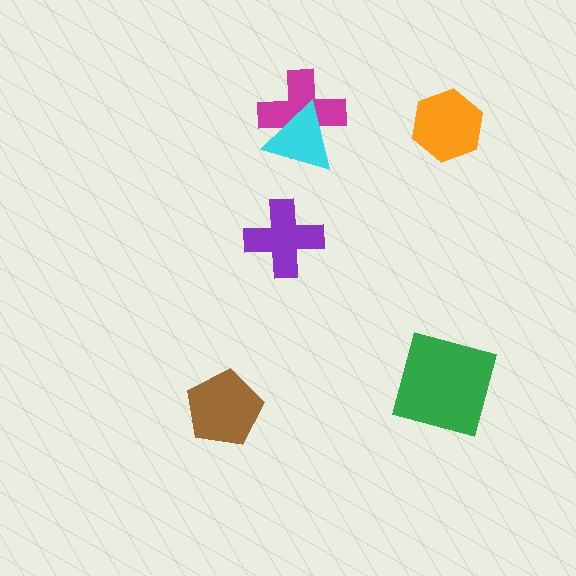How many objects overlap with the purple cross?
0 objects overlap with the purple cross.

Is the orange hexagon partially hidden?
No, no other shape covers it.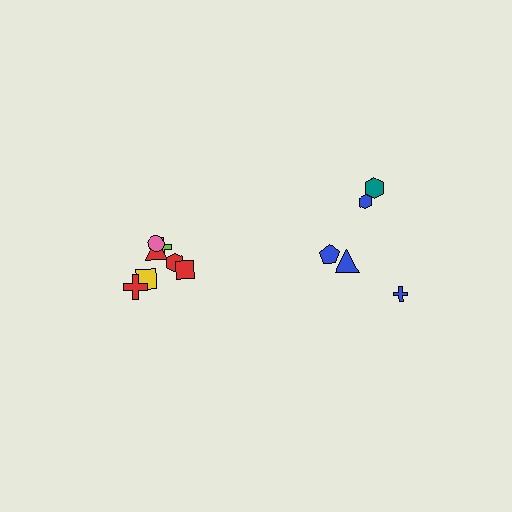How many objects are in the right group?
There are 5 objects.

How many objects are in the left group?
There are 7 objects.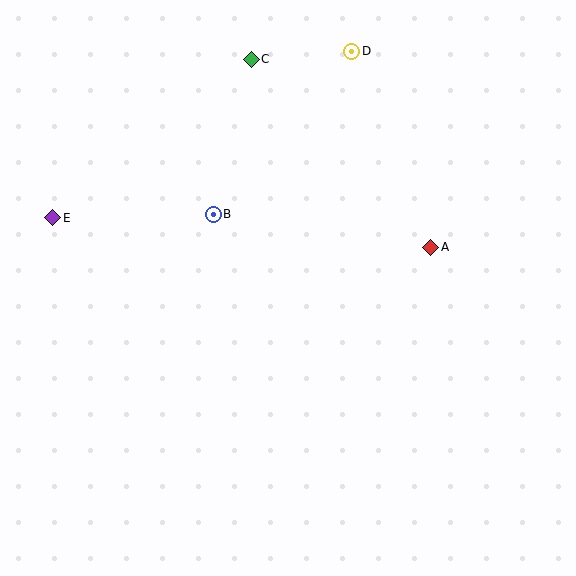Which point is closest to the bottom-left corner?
Point E is closest to the bottom-left corner.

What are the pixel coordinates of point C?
Point C is at (251, 59).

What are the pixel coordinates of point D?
Point D is at (352, 51).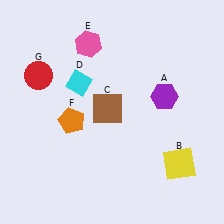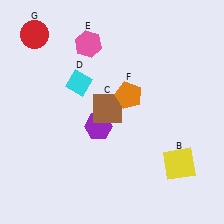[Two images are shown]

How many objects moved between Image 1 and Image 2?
3 objects moved between the two images.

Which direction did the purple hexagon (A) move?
The purple hexagon (A) moved left.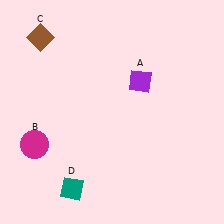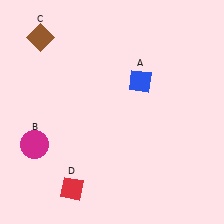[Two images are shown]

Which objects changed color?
A changed from purple to blue. D changed from teal to red.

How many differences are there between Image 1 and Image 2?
There are 2 differences between the two images.